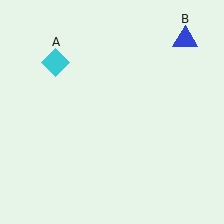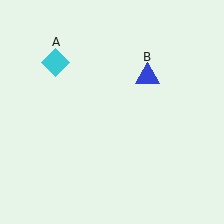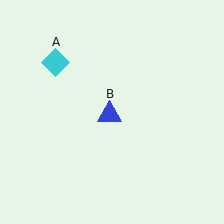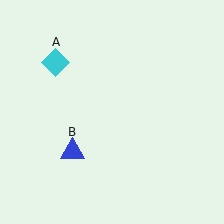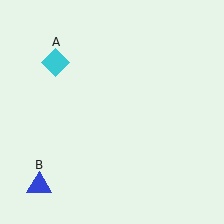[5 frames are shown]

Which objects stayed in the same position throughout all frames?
Cyan diamond (object A) remained stationary.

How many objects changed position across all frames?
1 object changed position: blue triangle (object B).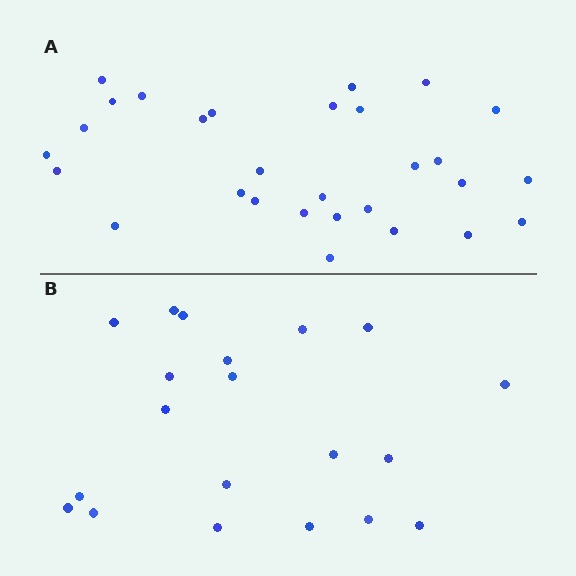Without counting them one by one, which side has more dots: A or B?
Region A (the top region) has more dots.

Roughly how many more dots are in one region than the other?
Region A has roughly 8 or so more dots than region B.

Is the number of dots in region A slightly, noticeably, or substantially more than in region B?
Region A has substantially more. The ratio is roughly 1.4 to 1.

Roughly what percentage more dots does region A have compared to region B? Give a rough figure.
About 45% more.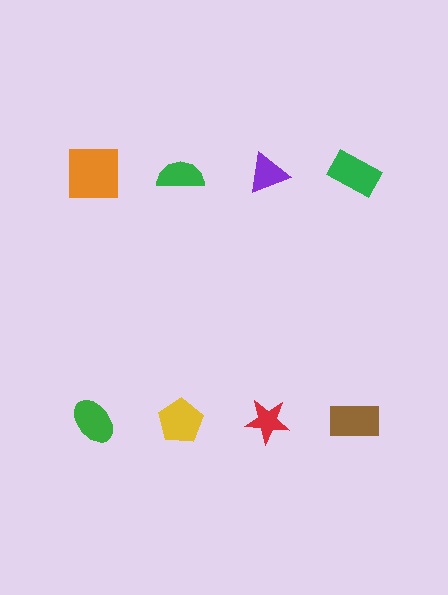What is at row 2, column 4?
A brown rectangle.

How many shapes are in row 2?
4 shapes.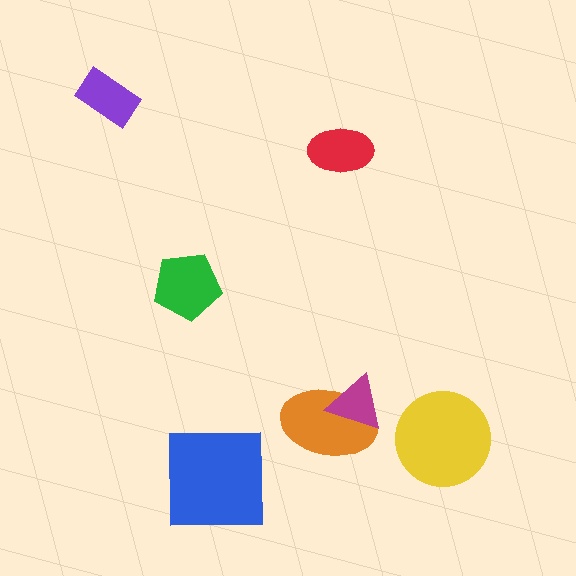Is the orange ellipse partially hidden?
Yes, it is partially covered by another shape.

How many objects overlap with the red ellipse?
0 objects overlap with the red ellipse.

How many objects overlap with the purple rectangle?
0 objects overlap with the purple rectangle.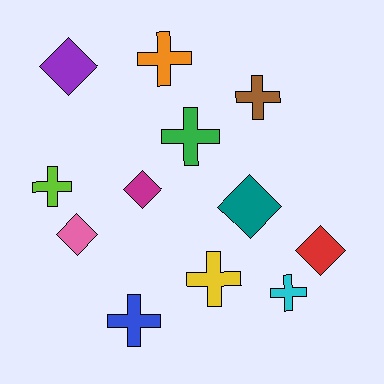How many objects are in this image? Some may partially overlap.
There are 12 objects.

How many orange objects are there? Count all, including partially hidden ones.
There is 1 orange object.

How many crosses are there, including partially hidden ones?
There are 7 crosses.